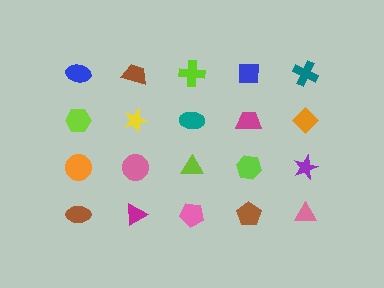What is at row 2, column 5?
An orange diamond.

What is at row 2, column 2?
A yellow star.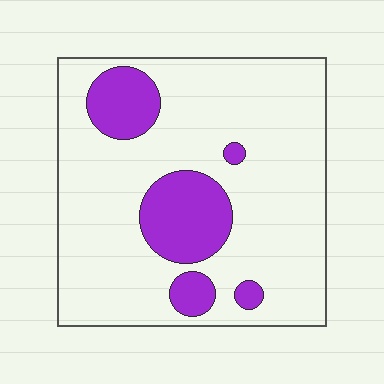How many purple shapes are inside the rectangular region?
5.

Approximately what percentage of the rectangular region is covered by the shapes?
Approximately 20%.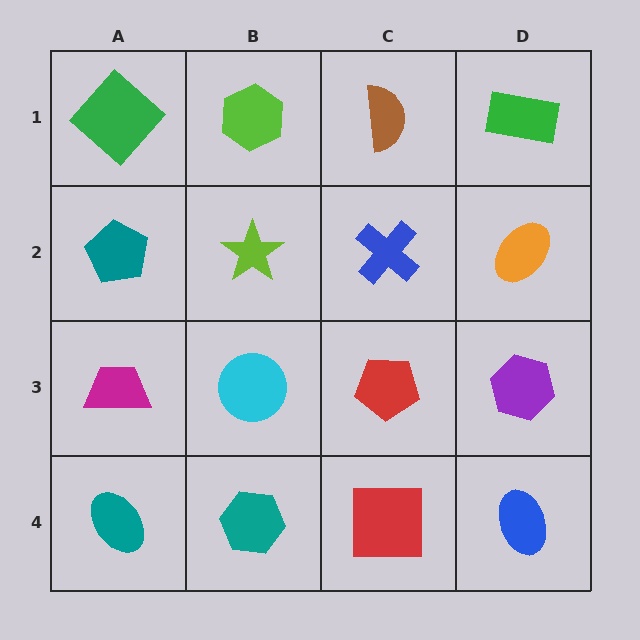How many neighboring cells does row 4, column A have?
2.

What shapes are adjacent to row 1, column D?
An orange ellipse (row 2, column D), a brown semicircle (row 1, column C).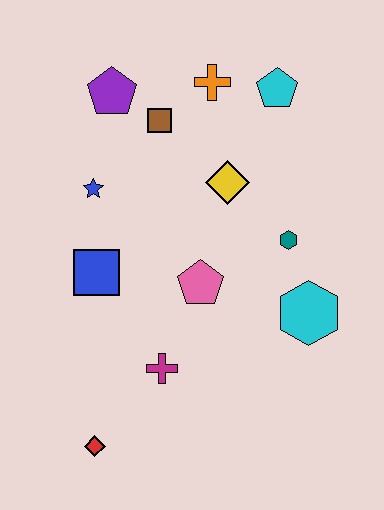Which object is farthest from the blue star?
The red diamond is farthest from the blue star.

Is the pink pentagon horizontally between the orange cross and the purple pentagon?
Yes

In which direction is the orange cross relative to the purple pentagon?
The orange cross is to the right of the purple pentagon.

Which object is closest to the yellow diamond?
The teal hexagon is closest to the yellow diamond.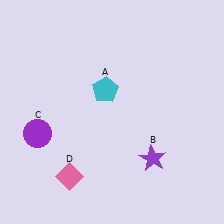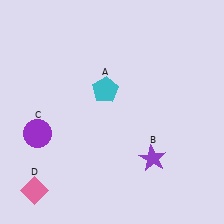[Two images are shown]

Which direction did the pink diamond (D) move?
The pink diamond (D) moved left.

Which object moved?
The pink diamond (D) moved left.